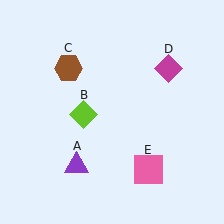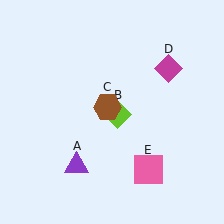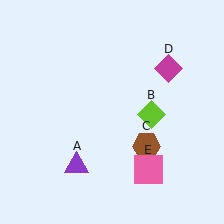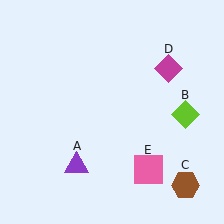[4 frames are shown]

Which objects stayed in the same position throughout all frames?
Purple triangle (object A) and magenta diamond (object D) and pink square (object E) remained stationary.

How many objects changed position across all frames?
2 objects changed position: lime diamond (object B), brown hexagon (object C).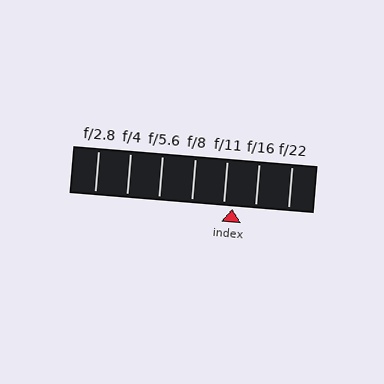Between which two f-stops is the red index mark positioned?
The index mark is between f/11 and f/16.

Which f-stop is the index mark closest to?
The index mark is closest to f/11.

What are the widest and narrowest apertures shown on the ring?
The widest aperture shown is f/2.8 and the narrowest is f/22.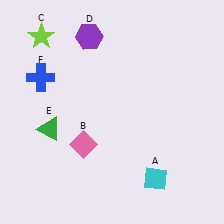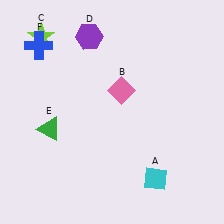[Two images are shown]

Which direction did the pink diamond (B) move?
The pink diamond (B) moved up.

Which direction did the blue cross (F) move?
The blue cross (F) moved up.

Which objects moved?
The objects that moved are: the pink diamond (B), the blue cross (F).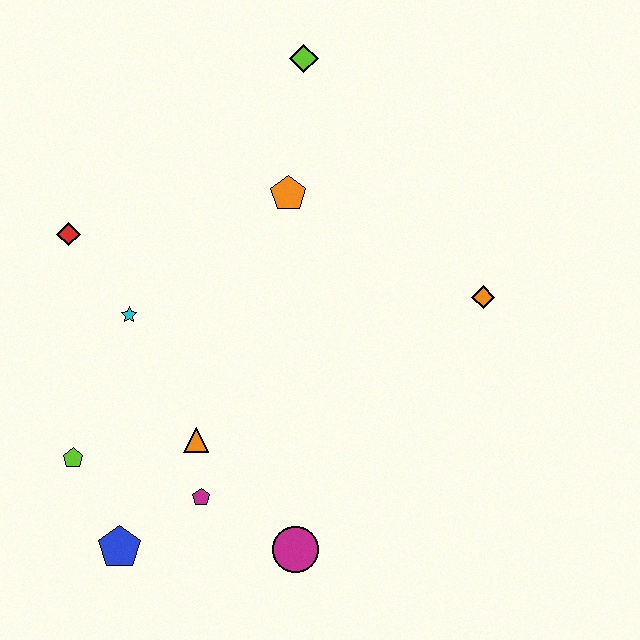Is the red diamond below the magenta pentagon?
No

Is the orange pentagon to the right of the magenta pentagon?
Yes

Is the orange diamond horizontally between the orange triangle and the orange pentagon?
No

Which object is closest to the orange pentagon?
The lime diamond is closest to the orange pentagon.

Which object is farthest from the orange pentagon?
The blue pentagon is farthest from the orange pentagon.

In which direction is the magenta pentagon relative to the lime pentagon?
The magenta pentagon is to the right of the lime pentagon.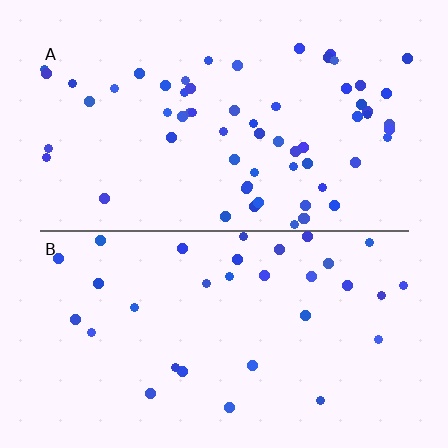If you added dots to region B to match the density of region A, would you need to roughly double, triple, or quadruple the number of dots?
Approximately double.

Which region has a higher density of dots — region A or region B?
A (the top).